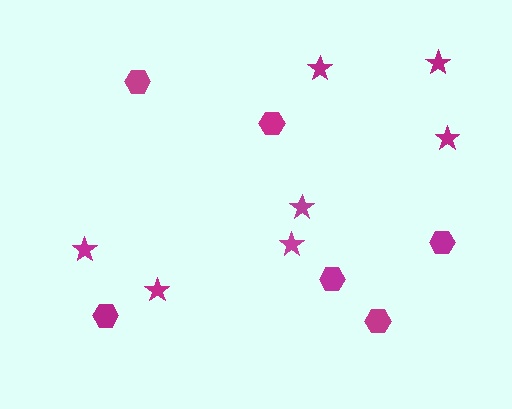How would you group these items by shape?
There are 2 groups: one group of stars (7) and one group of hexagons (6).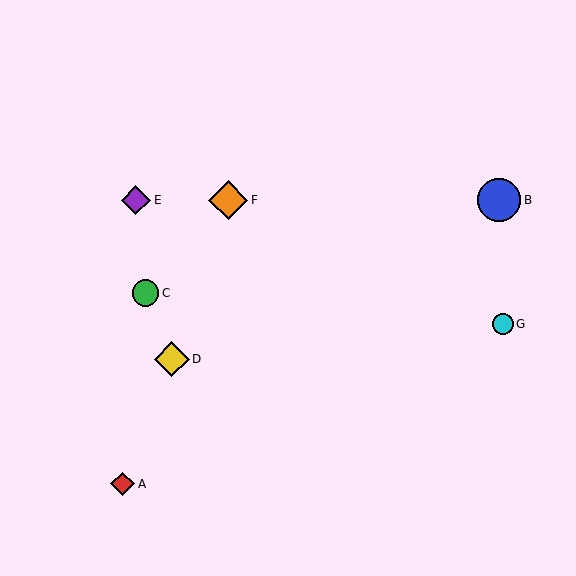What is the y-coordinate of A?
Object A is at y≈484.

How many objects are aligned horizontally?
3 objects (B, E, F) are aligned horizontally.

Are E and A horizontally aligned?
No, E is at y≈200 and A is at y≈484.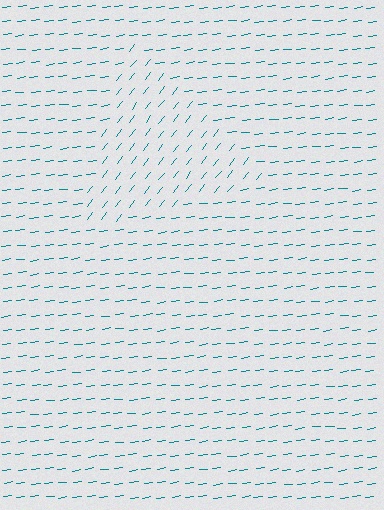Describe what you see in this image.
The image is filled with small teal line segments. A triangle region in the image has lines oriented differently from the surrounding lines, creating a visible texture boundary.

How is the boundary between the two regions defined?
The boundary is defined purely by a change in line orientation (approximately 45 degrees difference). All lines are the same color and thickness.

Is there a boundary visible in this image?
Yes, there is a texture boundary formed by a change in line orientation.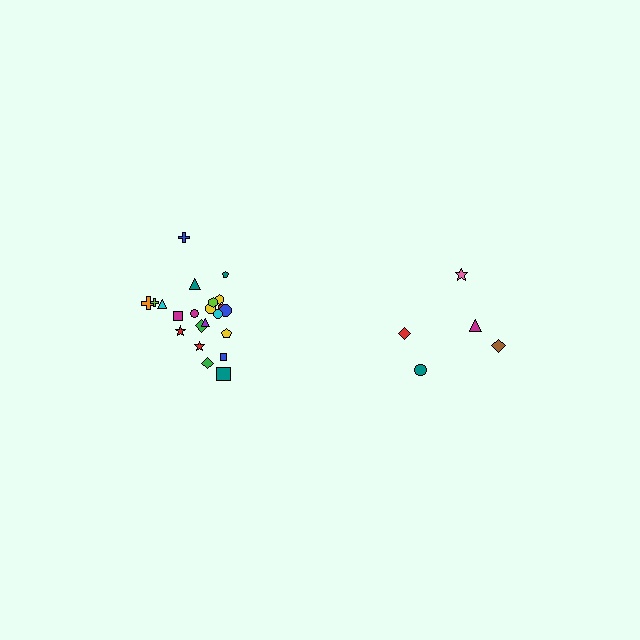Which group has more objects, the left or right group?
The left group.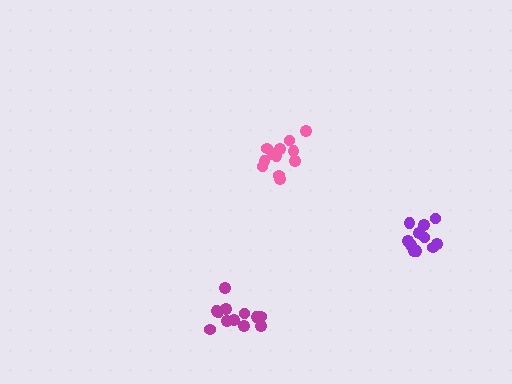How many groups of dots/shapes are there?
There are 3 groups.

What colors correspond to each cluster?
The clusters are colored: pink, magenta, purple.